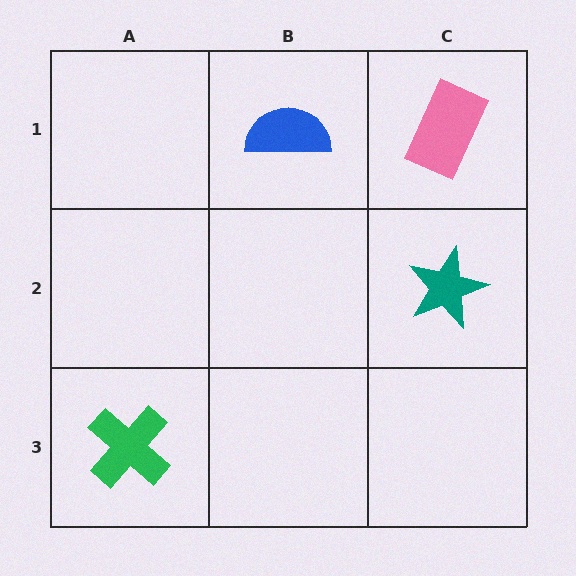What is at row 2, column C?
A teal star.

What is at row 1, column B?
A blue semicircle.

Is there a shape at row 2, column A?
No, that cell is empty.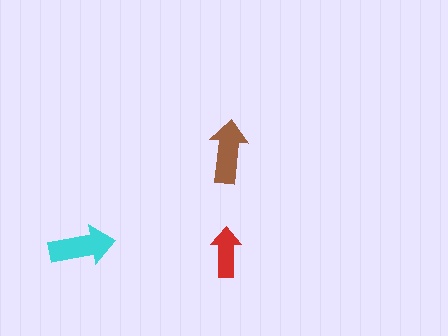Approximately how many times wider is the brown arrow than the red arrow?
About 1.5 times wider.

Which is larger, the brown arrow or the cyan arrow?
The cyan one.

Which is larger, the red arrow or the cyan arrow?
The cyan one.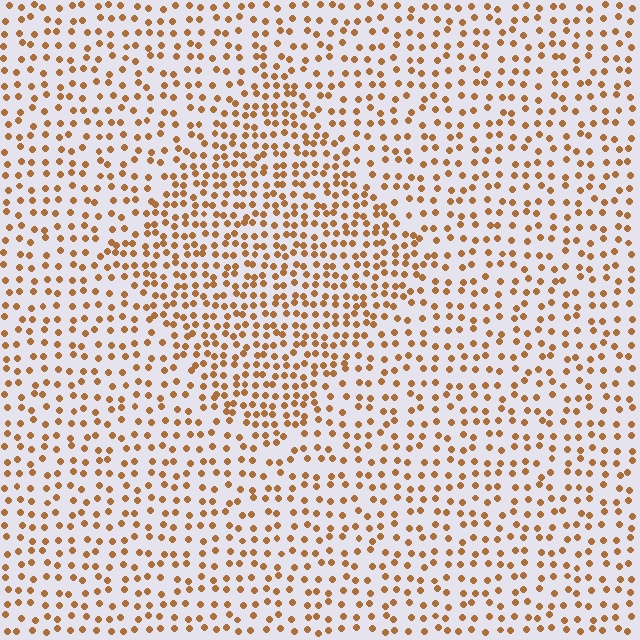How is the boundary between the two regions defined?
The boundary is defined by a change in element density (approximately 1.7x ratio). All elements are the same color, size, and shape.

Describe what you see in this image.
The image contains small brown elements arranged at two different densities. A diamond-shaped region is visible where the elements are more densely packed than the surrounding area.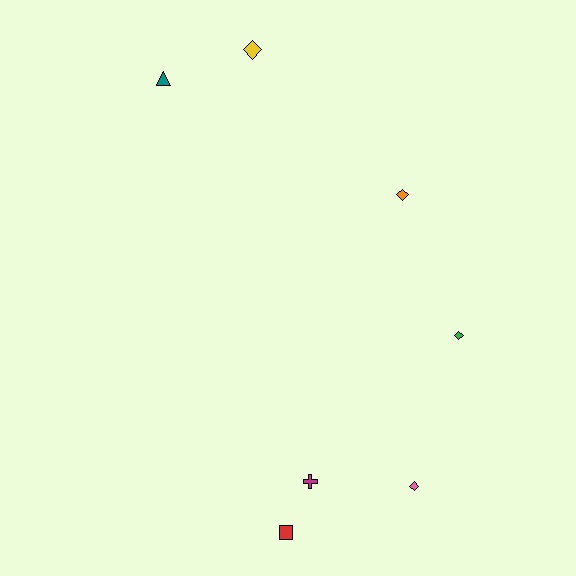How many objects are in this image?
There are 7 objects.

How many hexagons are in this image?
There are no hexagons.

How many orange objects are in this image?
There is 1 orange object.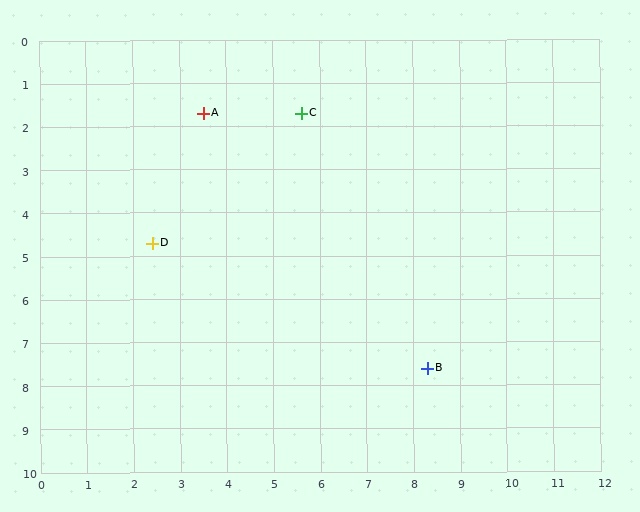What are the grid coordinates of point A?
Point A is at approximately (3.5, 1.7).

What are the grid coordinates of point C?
Point C is at approximately (5.6, 1.7).